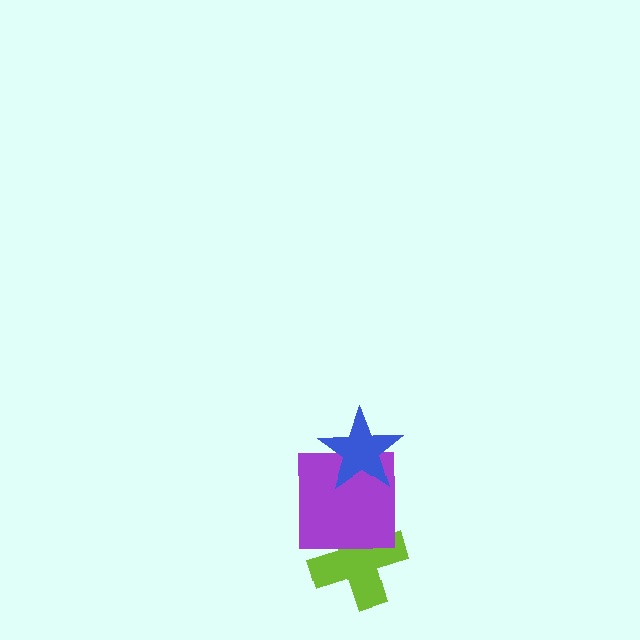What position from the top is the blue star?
The blue star is 1st from the top.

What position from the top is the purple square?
The purple square is 2nd from the top.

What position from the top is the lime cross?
The lime cross is 3rd from the top.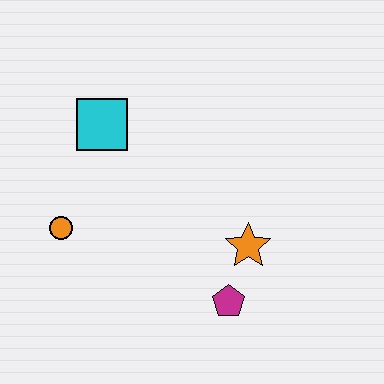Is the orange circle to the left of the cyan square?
Yes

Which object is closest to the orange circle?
The cyan square is closest to the orange circle.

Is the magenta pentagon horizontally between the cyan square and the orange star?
Yes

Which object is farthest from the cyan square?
The magenta pentagon is farthest from the cyan square.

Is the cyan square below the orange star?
No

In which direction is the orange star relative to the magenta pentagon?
The orange star is above the magenta pentagon.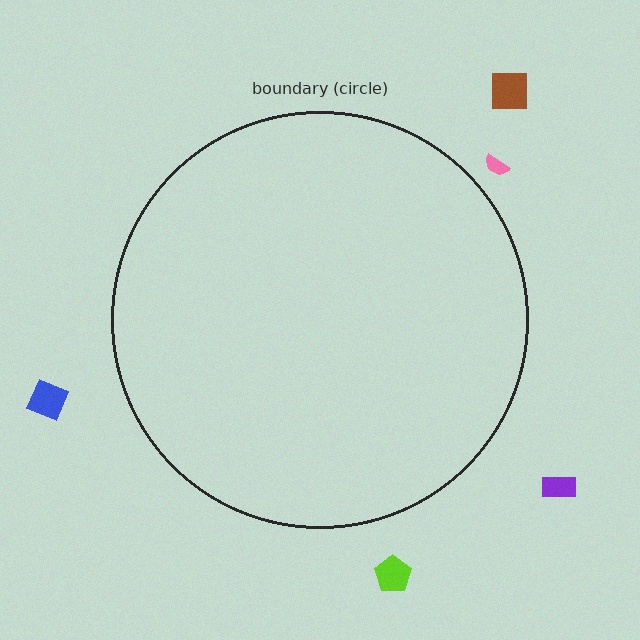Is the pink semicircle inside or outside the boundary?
Outside.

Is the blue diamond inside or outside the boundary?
Outside.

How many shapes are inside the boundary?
0 inside, 5 outside.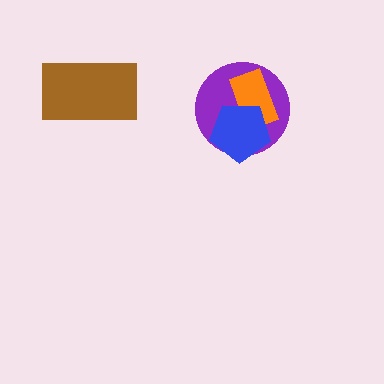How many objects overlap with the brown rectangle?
0 objects overlap with the brown rectangle.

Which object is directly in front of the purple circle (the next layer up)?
The orange rectangle is directly in front of the purple circle.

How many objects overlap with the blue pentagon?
2 objects overlap with the blue pentagon.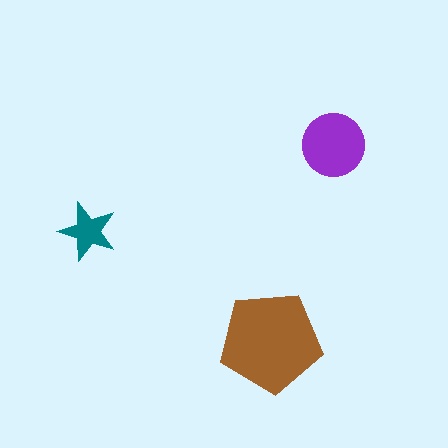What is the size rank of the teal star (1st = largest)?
3rd.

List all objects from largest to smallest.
The brown pentagon, the purple circle, the teal star.